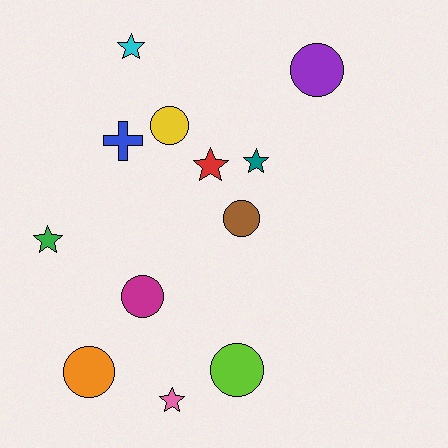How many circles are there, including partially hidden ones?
There are 6 circles.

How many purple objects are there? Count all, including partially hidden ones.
There is 1 purple object.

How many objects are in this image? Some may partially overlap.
There are 12 objects.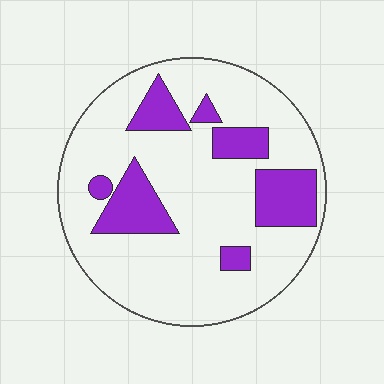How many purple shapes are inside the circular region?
7.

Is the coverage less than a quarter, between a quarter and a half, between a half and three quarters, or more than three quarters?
Less than a quarter.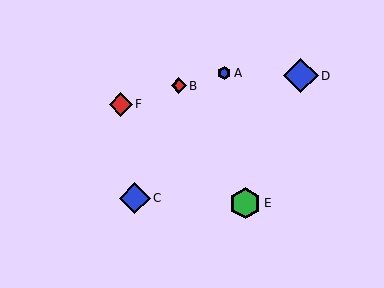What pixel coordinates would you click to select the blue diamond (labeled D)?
Click at (301, 76) to select the blue diamond D.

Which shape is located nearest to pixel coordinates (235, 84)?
The blue hexagon (labeled A) at (224, 73) is nearest to that location.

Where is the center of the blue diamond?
The center of the blue diamond is at (135, 198).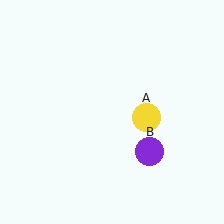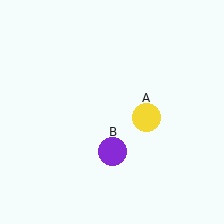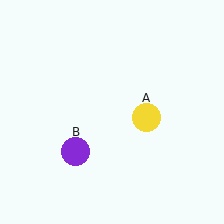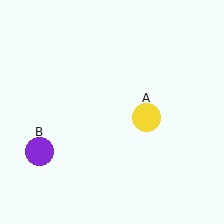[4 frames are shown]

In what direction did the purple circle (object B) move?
The purple circle (object B) moved left.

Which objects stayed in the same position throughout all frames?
Yellow circle (object A) remained stationary.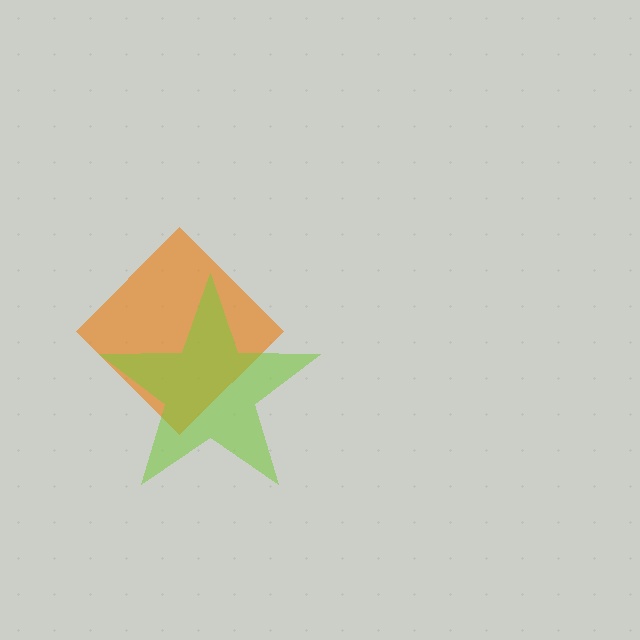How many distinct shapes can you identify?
There are 2 distinct shapes: an orange diamond, a lime star.